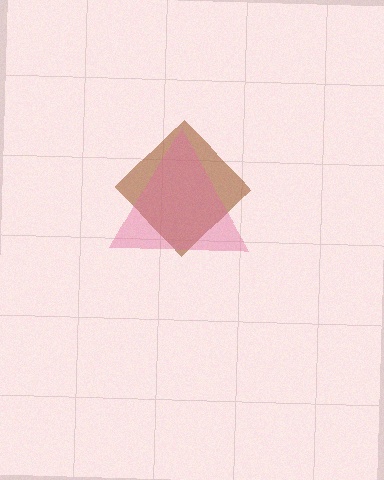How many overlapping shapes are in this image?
There are 2 overlapping shapes in the image.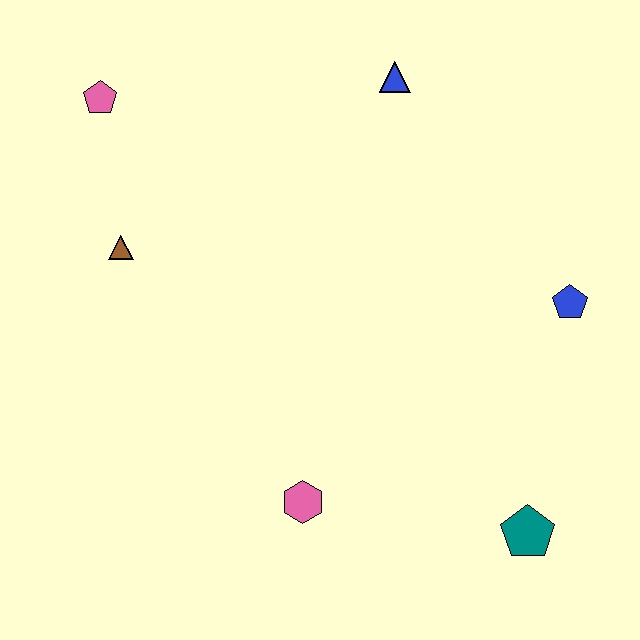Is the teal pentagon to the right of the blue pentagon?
No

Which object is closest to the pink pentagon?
The brown triangle is closest to the pink pentagon.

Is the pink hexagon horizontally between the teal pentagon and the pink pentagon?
Yes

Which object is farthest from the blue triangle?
The teal pentagon is farthest from the blue triangle.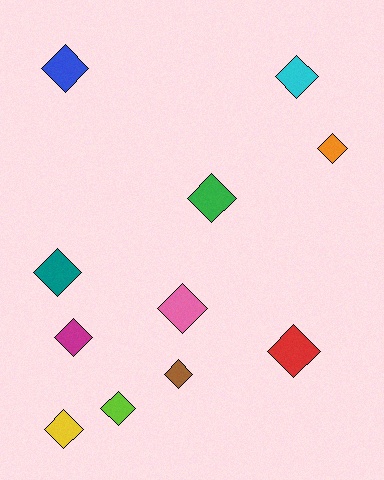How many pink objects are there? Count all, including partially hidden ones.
There is 1 pink object.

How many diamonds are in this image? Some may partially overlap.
There are 11 diamonds.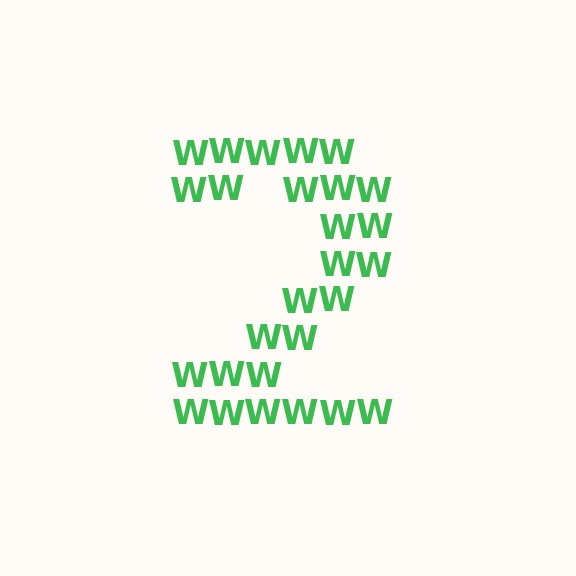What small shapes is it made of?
It is made of small letter W's.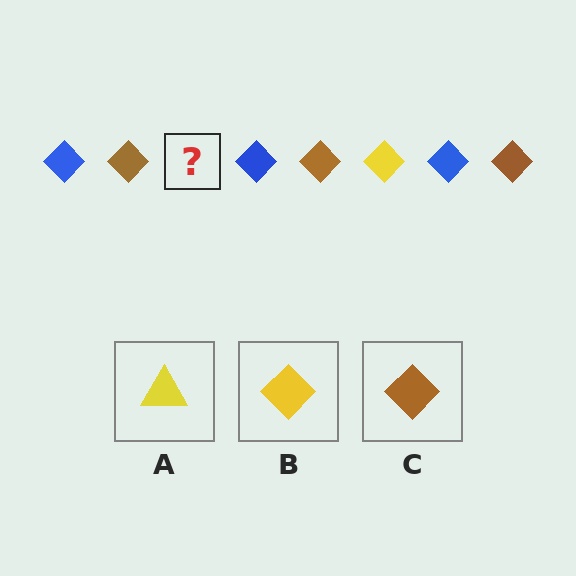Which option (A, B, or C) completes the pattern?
B.